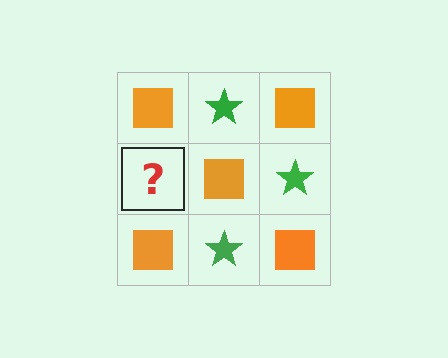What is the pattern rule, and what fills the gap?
The rule is that it alternates orange square and green star in a checkerboard pattern. The gap should be filled with a green star.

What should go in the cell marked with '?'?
The missing cell should contain a green star.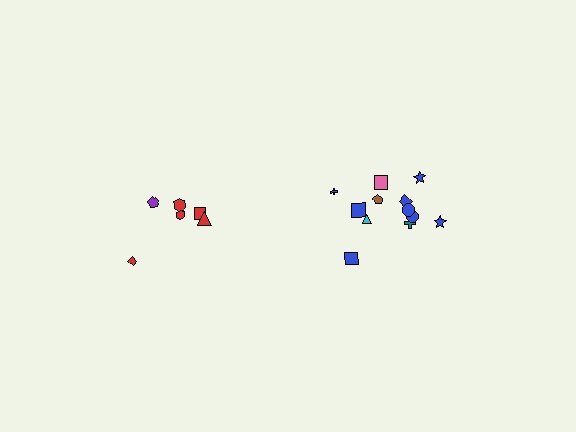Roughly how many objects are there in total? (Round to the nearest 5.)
Roughly 20 objects in total.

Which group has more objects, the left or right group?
The right group.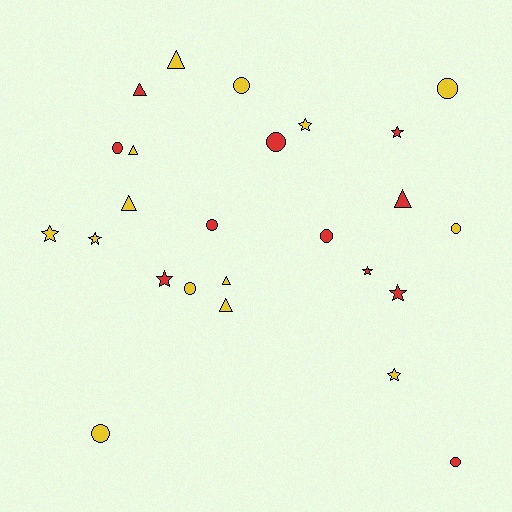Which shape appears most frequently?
Circle, with 10 objects.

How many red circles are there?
There are 5 red circles.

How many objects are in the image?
There are 25 objects.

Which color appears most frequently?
Yellow, with 14 objects.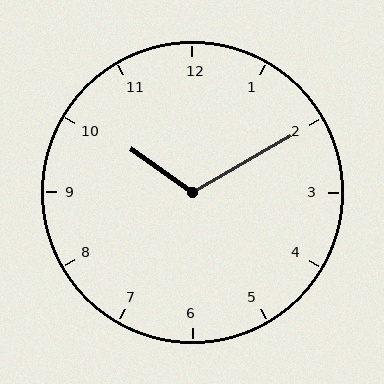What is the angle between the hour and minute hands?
Approximately 115 degrees.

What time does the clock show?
10:10.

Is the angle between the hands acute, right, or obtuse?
It is obtuse.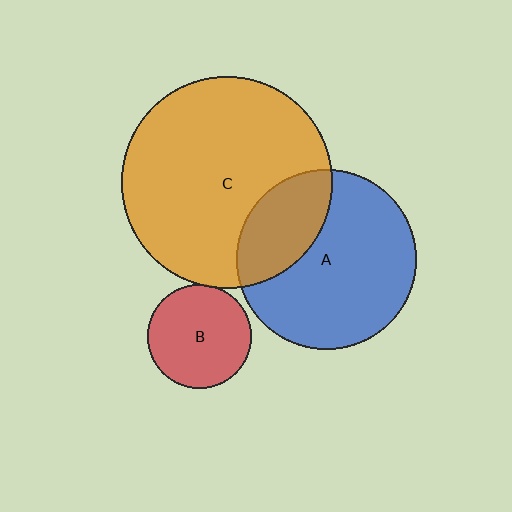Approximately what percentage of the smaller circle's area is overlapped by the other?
Approximately 5%.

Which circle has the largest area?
Circle C (orange).